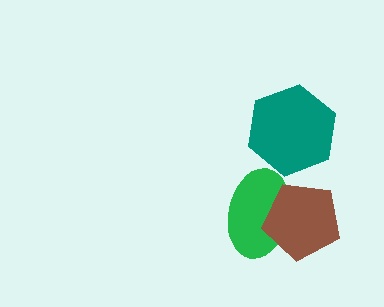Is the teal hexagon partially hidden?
No, no other shape covers it.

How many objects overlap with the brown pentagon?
1 object overlaps with the brown pentagon.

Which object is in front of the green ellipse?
The brown pentagon is in front of the green ellipse.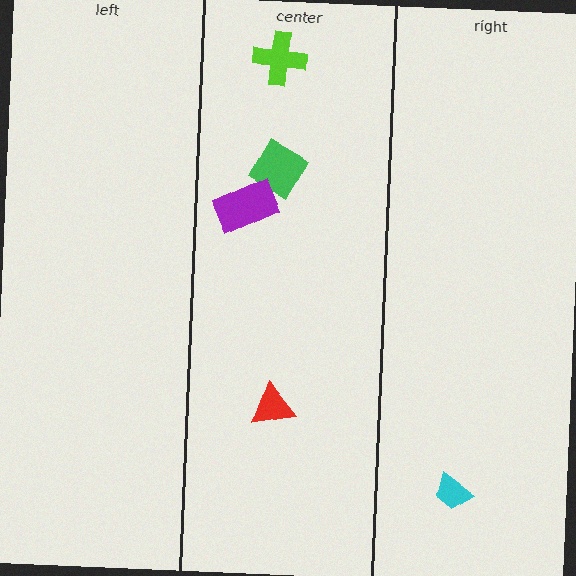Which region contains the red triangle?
The center region.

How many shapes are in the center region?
4.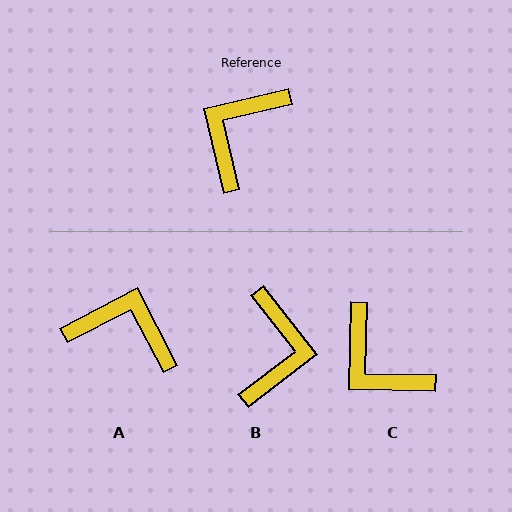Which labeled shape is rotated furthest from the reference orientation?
B, about 156 degrees away.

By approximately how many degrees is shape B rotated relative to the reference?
Approximately 156 degrees clockwise.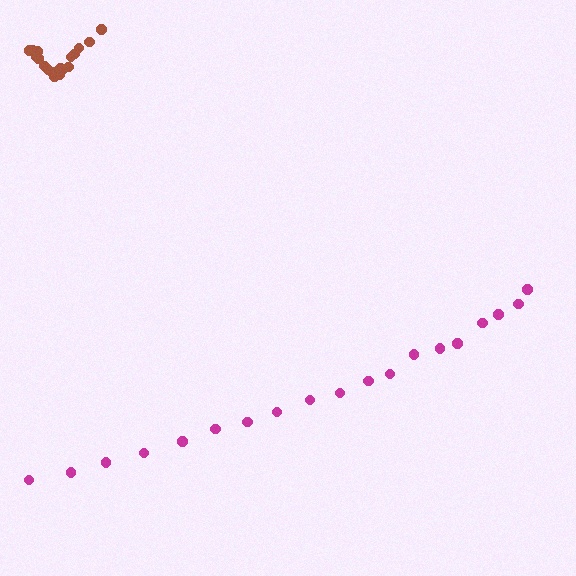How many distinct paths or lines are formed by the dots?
There are 2 distinct paths.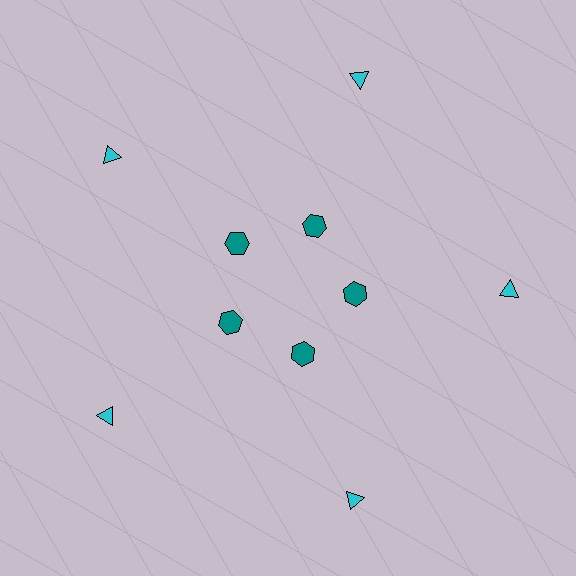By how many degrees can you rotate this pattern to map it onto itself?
The pattern maps onto itself every 72 degrees of rotation.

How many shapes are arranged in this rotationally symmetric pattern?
There are 10 shapes, arranged in 5 groups of 2.